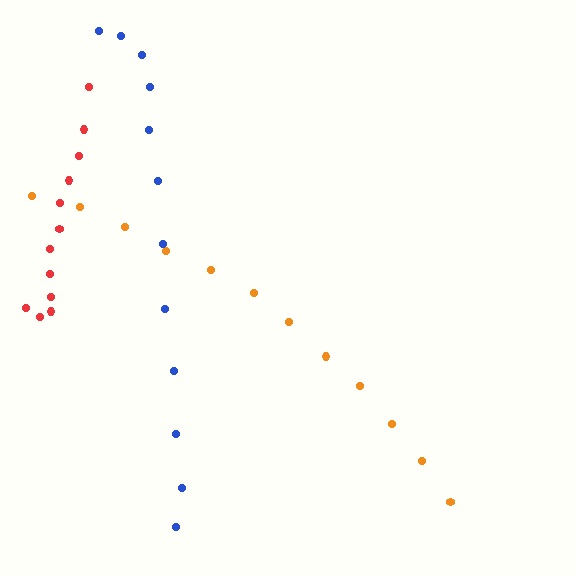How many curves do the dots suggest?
There are 3 distinct paths.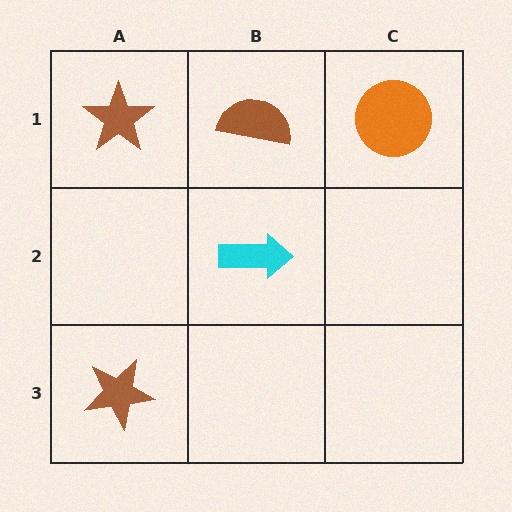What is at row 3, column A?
A brown star.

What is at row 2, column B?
A cyan arrow.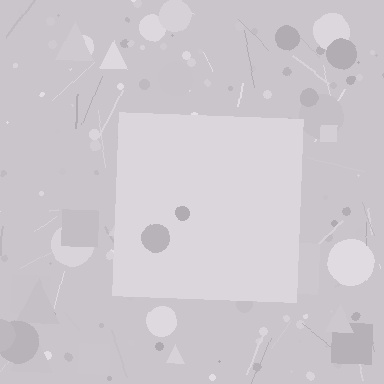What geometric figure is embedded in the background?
A square is embedded in the background.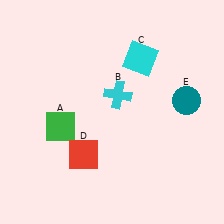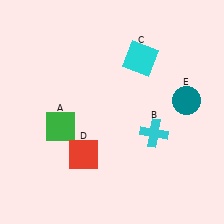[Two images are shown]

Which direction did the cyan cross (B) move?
The cyan cross (B) moved down.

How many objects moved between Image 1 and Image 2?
1 object moved between the two images.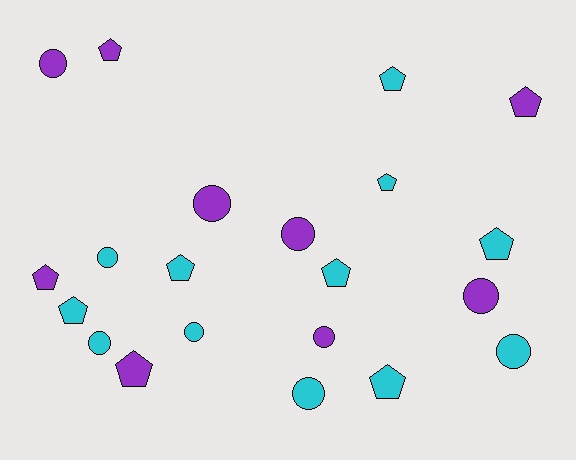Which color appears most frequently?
Cyan, with 12 objects.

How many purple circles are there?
There are 5 purple circles.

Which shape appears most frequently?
Pentagon, with 11 objects.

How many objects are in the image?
There are 21 objects.